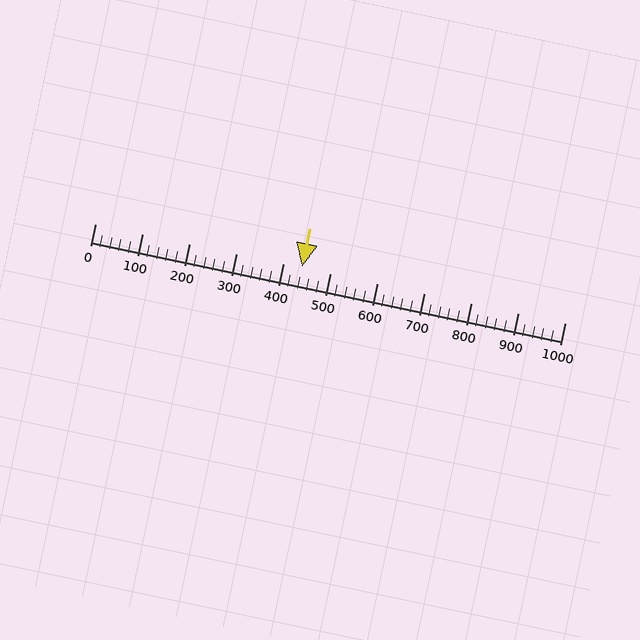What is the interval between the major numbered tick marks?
The major tick marks are spaced 100 units apart.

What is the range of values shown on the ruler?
The ruler shows values from 0 to 1000.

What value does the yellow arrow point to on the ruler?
The yellow arrow points to approximately 440.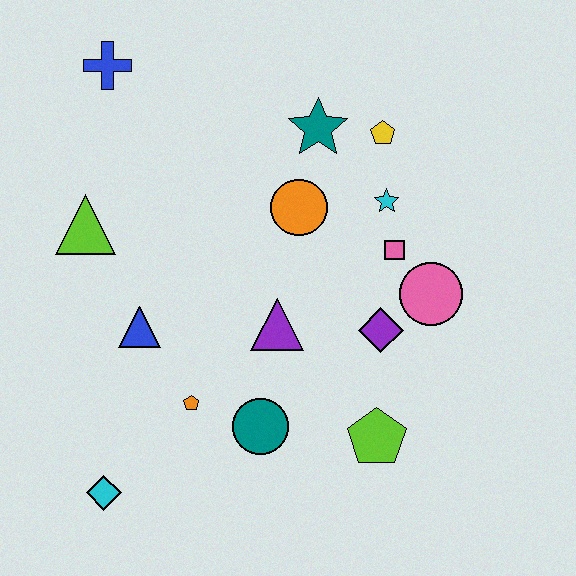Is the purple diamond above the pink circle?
No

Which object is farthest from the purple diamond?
The blue cross is farthest from the purple diamond.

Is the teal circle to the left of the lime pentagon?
Yes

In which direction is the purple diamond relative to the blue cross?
The purple diamond is to the right of the blue cross.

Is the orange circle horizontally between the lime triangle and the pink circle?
Yes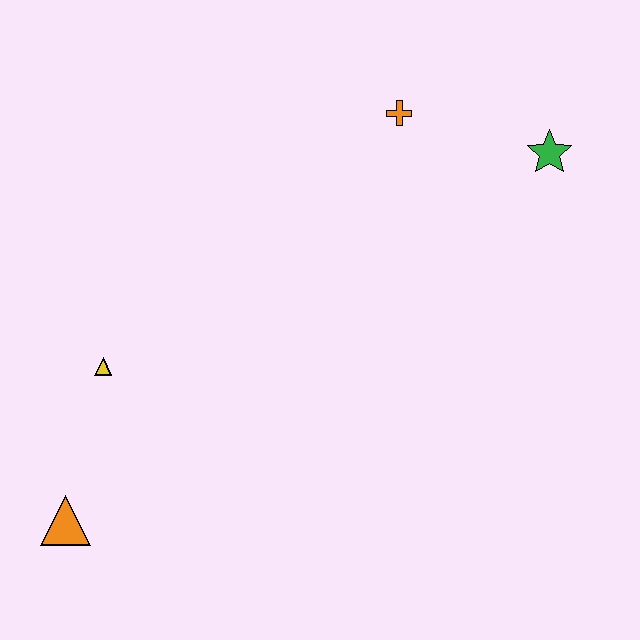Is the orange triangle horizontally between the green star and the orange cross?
No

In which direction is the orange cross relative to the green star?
The orange cross is to the left of the green star.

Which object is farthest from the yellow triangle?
The green star is farthest from the yellow triangle.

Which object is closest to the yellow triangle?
The orange triangle is closest to the yellow triangle.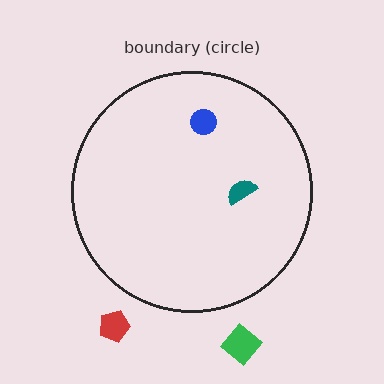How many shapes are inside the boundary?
2 inside, 2 outside.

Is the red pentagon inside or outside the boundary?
Outside.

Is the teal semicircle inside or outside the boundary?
Inside.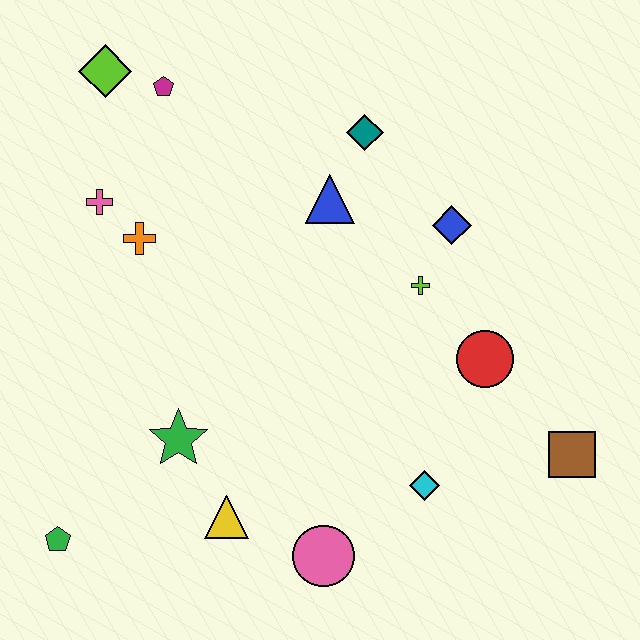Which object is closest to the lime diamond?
The magenta pentagon is closest to the lime diamond.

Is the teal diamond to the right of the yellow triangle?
Yes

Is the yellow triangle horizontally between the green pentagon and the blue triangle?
Yes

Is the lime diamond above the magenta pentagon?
Yes